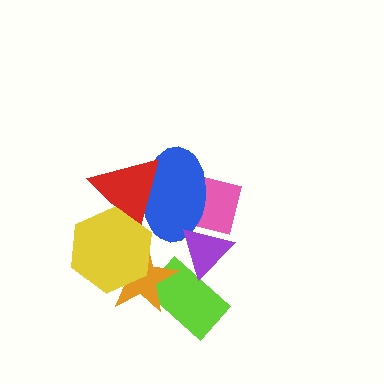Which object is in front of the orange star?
The yellow hexagon is in front of the orange star.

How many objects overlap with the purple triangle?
3 objects overlap with the purple triangle.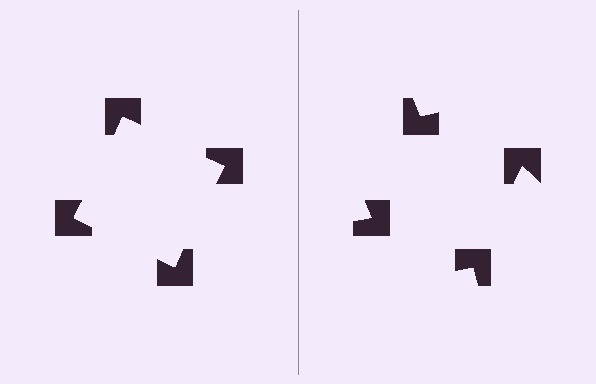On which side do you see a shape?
An illusory square appears on the left side. On the right side the wedge cuts are rotated, so no coherent shape forms.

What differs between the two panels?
The notched squares are positioned identically on both sides; only the wedge orientations differ. On the left they align to a square; on the right they are misaligned.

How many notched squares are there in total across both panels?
8 — 4 on each side.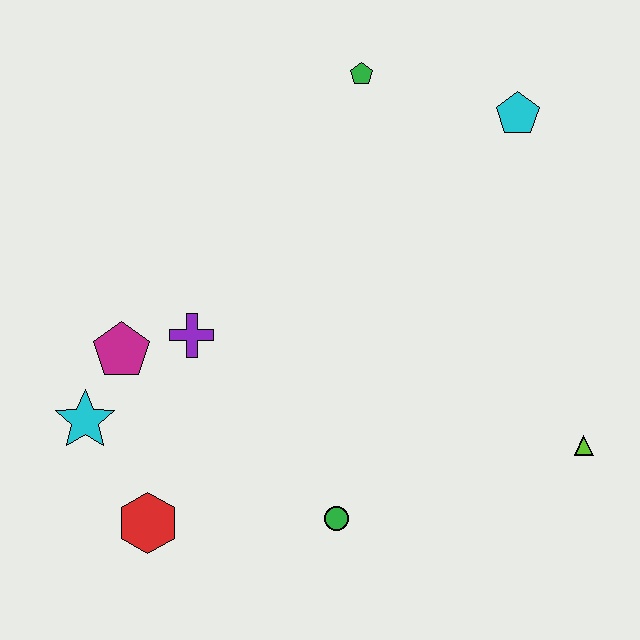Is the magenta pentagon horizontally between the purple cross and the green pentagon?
No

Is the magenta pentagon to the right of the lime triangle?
No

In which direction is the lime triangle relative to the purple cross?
The lime triangle is to the right of the purple cross.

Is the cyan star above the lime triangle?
Yes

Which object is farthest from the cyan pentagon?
The red hexagon is farthest from the cyan pentagon.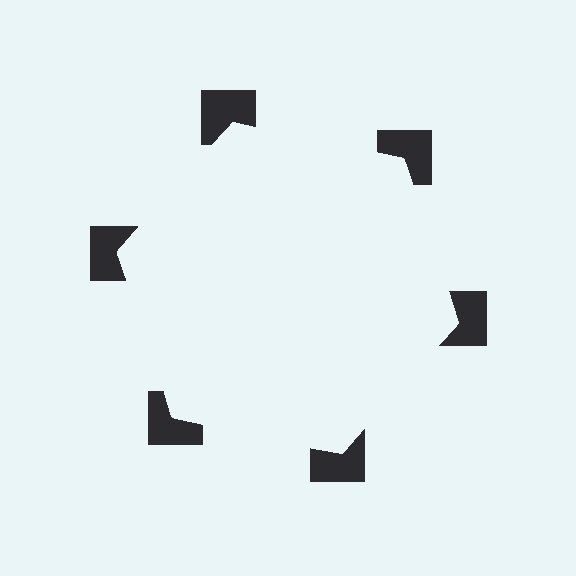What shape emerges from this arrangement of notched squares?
An illusory hexagon — its edges are inferred from the aligned wedge cuts in the notched squares, not physically drawn.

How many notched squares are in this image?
There are 6 — one at each vertex of the illusory hexagon.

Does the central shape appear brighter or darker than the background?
It typically appears slightly brighter than the background, even though no actual brightness change is drawn.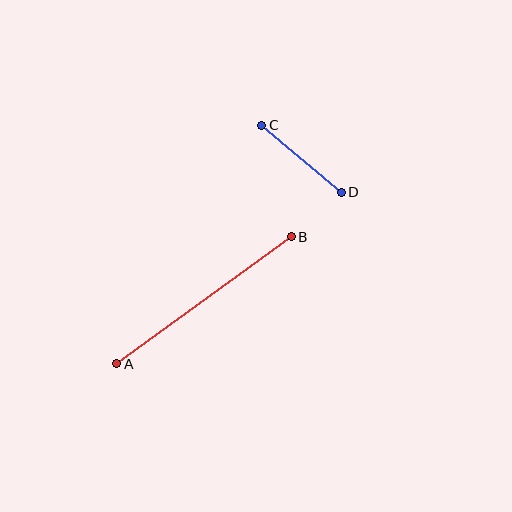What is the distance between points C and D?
The distance is approximately 104 pixels.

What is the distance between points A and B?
The distance is approximately 216 pixels.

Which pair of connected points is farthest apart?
Points A and B are farthest apart.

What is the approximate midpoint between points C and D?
The midpoint is at approximately (302, 159) pixels.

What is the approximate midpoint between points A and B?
The midpoint is at approximately (204, 300) pixels.